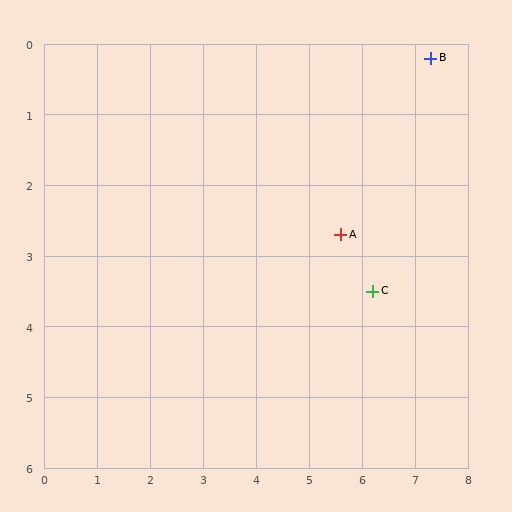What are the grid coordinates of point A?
Point A is at approximately (5.6, 2.7).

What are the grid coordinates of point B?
Point B is at approximately (7.3, 0.2).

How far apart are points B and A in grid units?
Points B and A are about 3.0 grid units apart.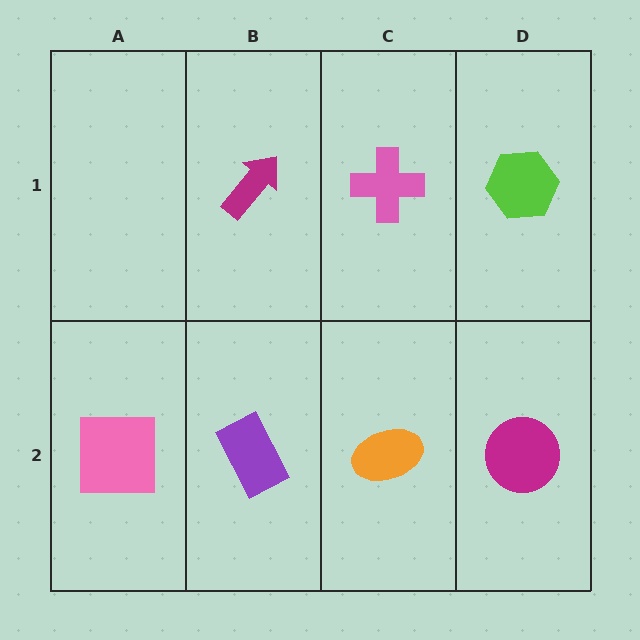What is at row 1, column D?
A lime hexagon.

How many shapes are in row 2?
4 shapes.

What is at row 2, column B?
A purple rectangle.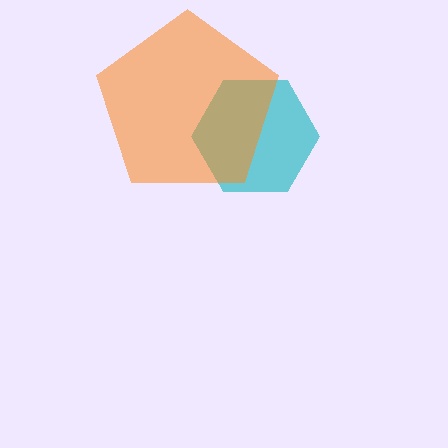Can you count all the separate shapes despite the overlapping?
Yes, there are 2 separate shapes.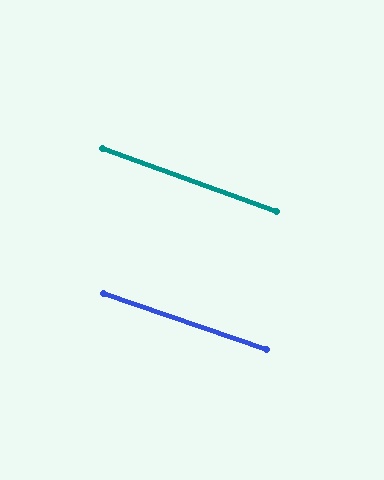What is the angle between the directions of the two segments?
Approximately 1 degree.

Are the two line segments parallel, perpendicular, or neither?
Parallel — their directions differ by only 1.0°.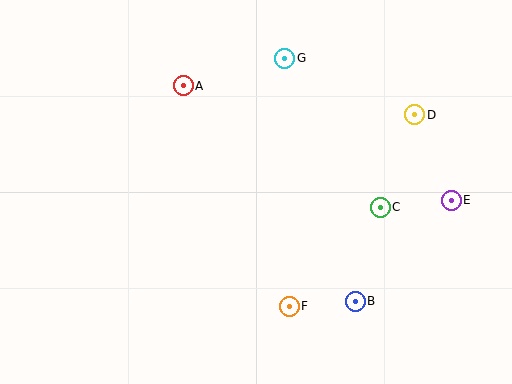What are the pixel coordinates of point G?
Point G is at (285, 58).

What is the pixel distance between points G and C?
The distance between G and C is 177 pixels.